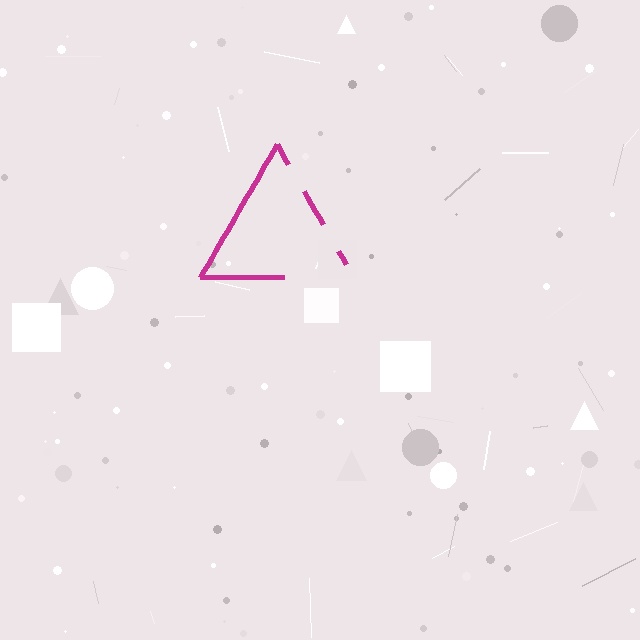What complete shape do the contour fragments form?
The contour fragments form a triangle.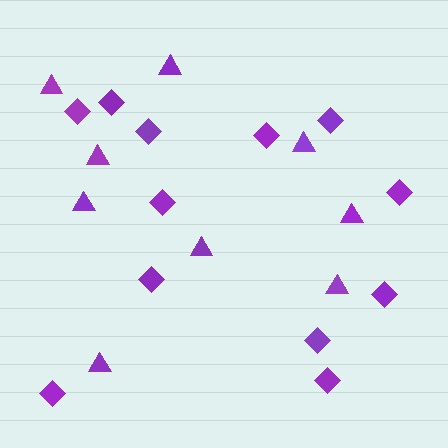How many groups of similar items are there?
There are 2 groups: one group of triangles (9) and one group of diamonds (12).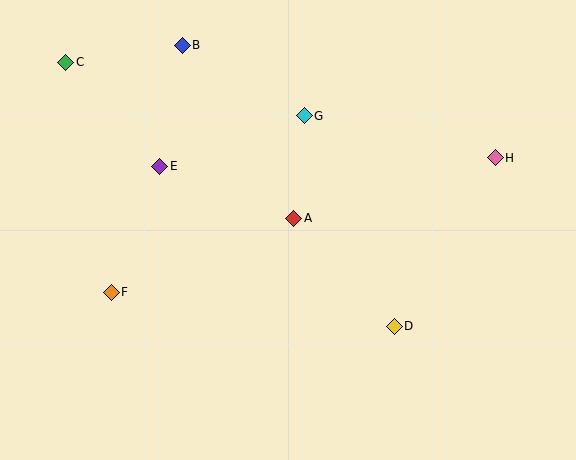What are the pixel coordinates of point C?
Point C is at (66, 62).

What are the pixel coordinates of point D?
Point D is at (394, 326).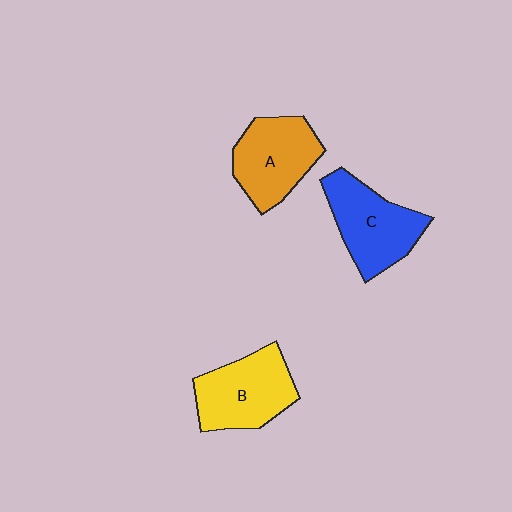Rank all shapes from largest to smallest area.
From largest to smallest: C (blue), B (yellow), A (orange).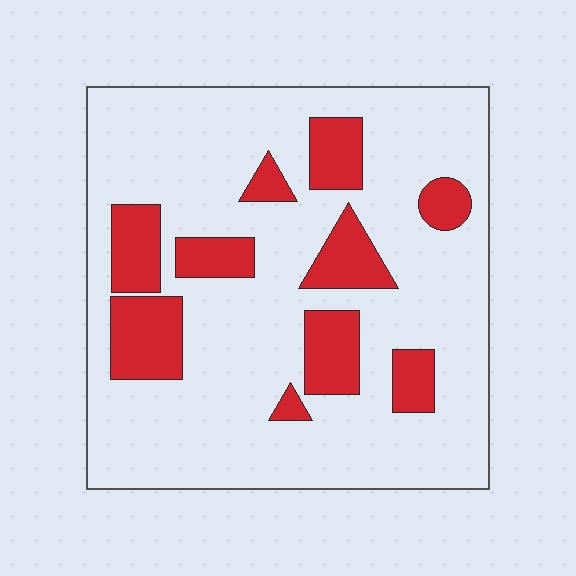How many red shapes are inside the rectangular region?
10.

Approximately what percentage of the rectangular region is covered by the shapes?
Approximately 20%.